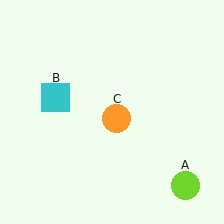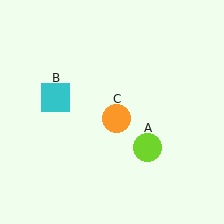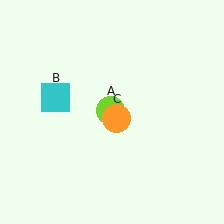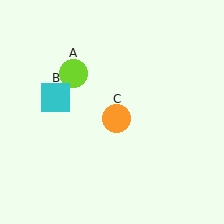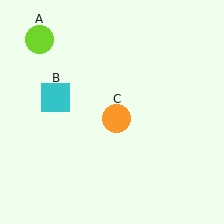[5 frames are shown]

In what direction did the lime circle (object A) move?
The lime circle (object A) moved up and to the left.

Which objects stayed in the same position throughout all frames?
Cyan square (object B) and orange circle (object C) remained stationary.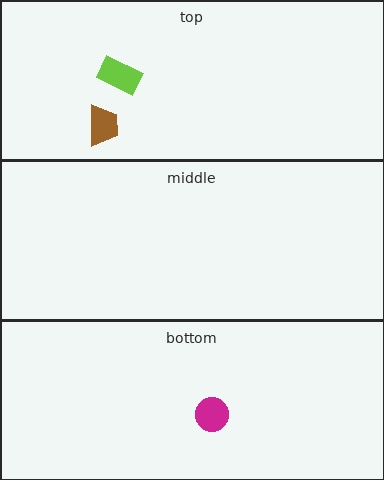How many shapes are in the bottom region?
1.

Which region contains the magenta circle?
The bottom region.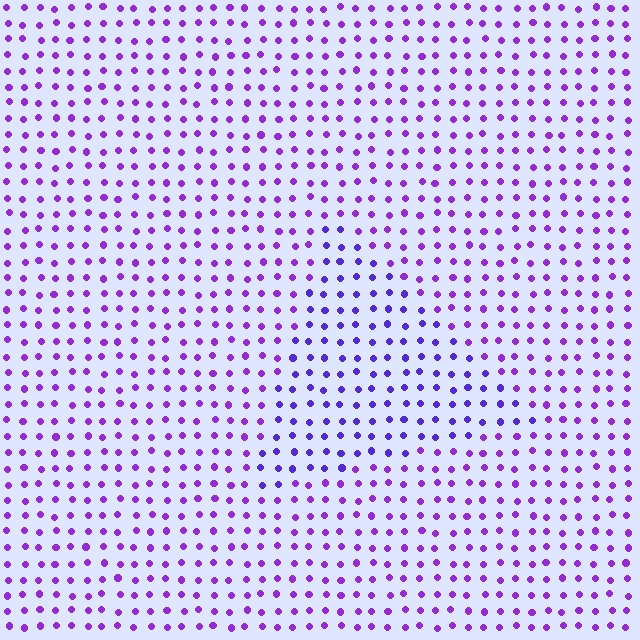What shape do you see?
I see a triangle.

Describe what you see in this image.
The image is filled with small purple elements in a uniform arrangement. A triangle-shaped region is visible where the elements are tinted to a slightly different hue, forming a subtle color boundary.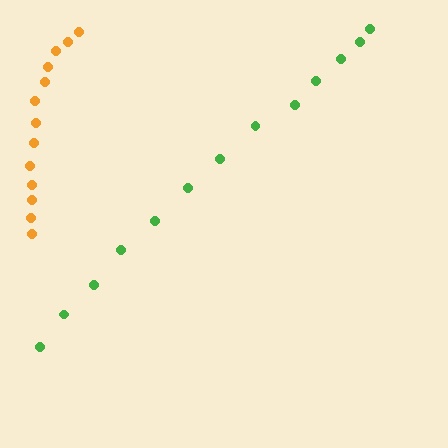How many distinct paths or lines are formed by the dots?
There are 2 distinct paths.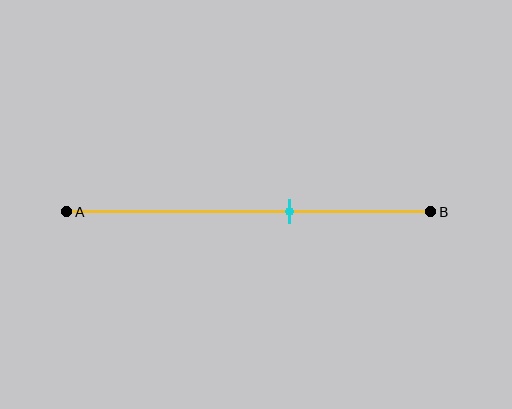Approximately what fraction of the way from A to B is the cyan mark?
The cyan mark is approximately 60% of the way from A to B.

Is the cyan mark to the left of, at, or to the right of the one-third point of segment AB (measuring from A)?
The cyan mark is to the right of the one-third point of segment AB.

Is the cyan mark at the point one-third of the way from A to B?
No, the mark is at about 60% from A, not at the 33% one-third point.